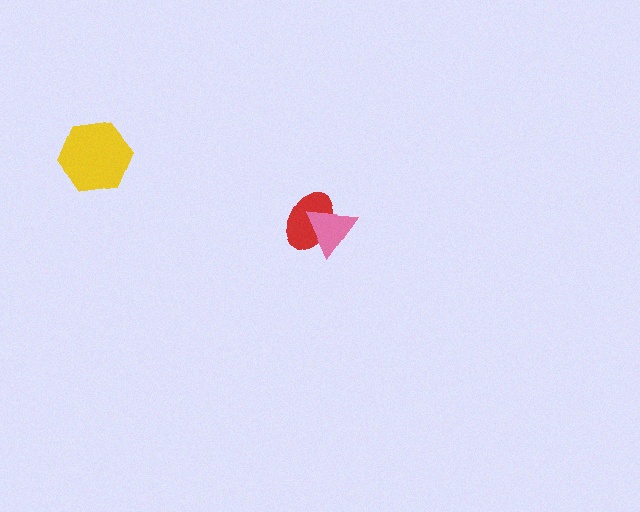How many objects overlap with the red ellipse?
1 object overlaps with the red ellipse.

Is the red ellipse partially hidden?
Yes, it is partially covered by another shape.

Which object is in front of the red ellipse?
The pink triangle is in front of the red ellipse.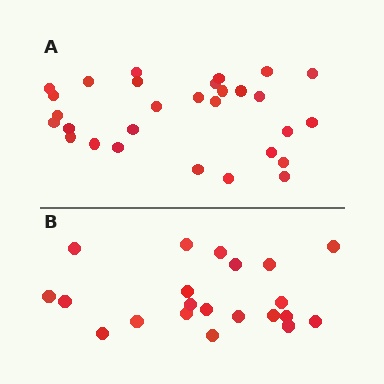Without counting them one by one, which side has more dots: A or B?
Region A (the top region) has more dots.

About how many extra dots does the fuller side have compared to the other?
Region A has roughly 8 or so more dots than region B.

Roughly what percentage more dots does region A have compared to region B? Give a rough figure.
About 40% more.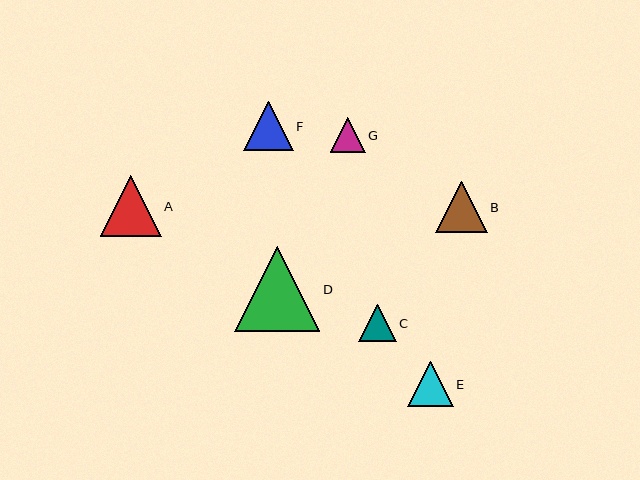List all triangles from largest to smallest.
From largest to smallest: D, A, B, F, E, C, G.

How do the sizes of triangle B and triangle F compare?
Triangle B and triangle F are approximately the same size.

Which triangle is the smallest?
Triangle G is the smallest with a size of approximately 35 pixels.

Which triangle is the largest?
Triangle D is the largest with a size of approximately 85 pixels.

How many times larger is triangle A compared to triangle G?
Triangle A is approximately 1.7 times the size of triangle G.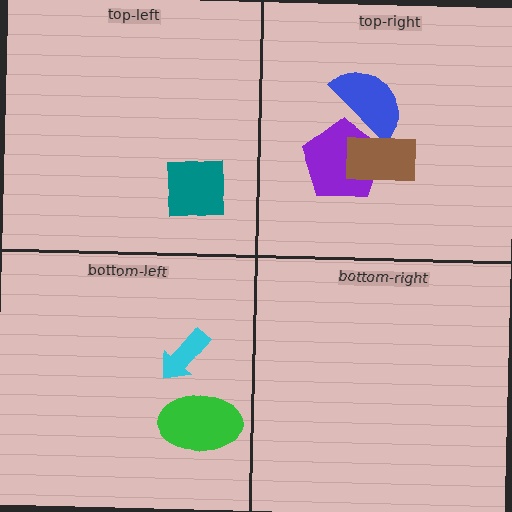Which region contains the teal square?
The top-left region.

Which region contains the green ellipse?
The bottom-left region.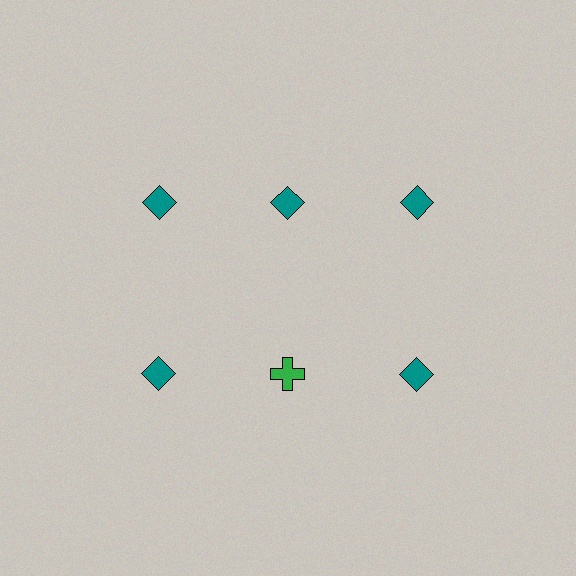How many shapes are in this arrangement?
There are 6 shapes arranged in a grid pattern.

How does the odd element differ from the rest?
It differs in both color (green instead of teal) and shape (cross instead of diamond).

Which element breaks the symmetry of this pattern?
The green cross in the second row, second from left column breaks the symmetry. All other shapes are teal diamonds.